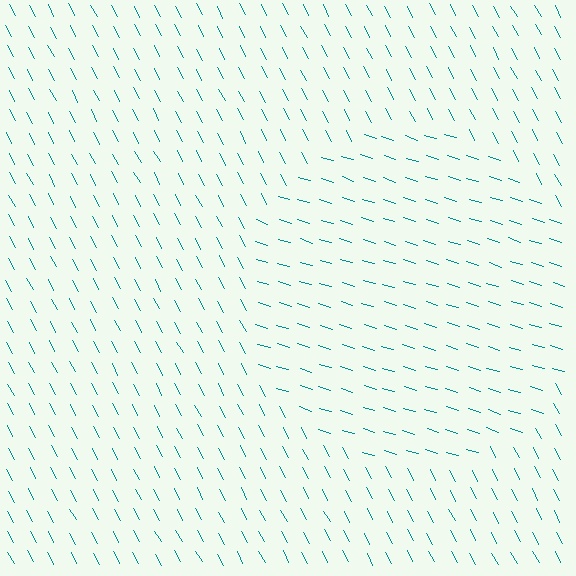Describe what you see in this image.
The image is filled with small teal line segments. A circle region in the image has lines oriented differently from the surrounding lines, creating a visible texture boundary.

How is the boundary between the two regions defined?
The boundary is defined purely by a change in line orientation (approximately 45 degrees difference). All lines are the same color and thickness.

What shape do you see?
I see a circle.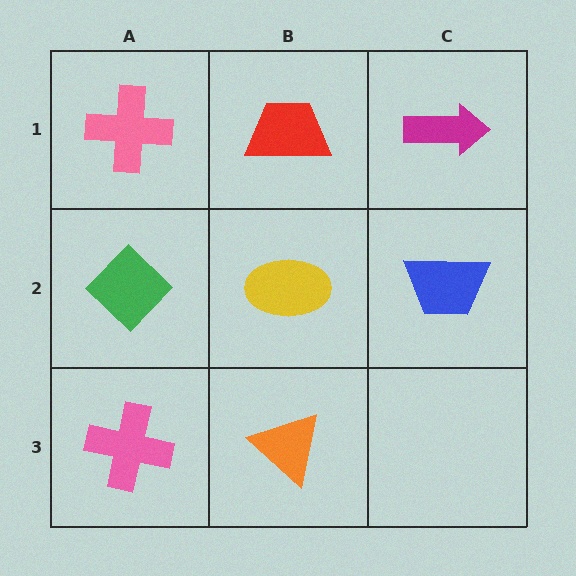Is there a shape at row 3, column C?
No, that cell is empty.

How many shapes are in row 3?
2 shapes.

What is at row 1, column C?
A magenta arrow.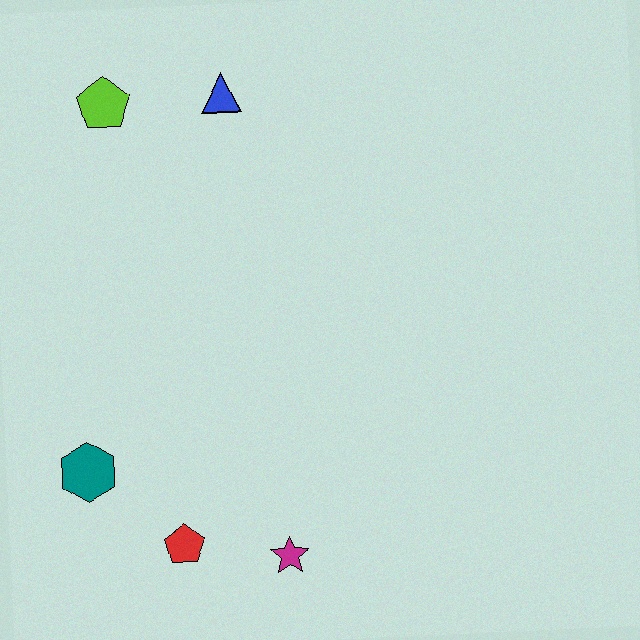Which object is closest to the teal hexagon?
The red pentagon is closest to the teal hexagon.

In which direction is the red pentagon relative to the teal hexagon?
The red pentagon is to the right of the teal hexagon.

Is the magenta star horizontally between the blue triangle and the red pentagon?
No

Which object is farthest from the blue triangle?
The magenta star is farthest from the blue triangle.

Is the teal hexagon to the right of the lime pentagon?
No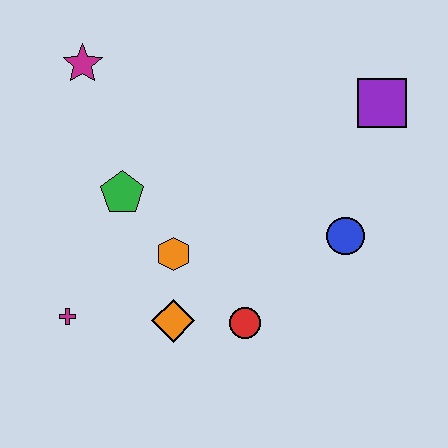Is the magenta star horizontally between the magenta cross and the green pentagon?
Yes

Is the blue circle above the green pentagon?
No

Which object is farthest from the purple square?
The magenta cross is farthest from the purple square.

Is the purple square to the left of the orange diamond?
No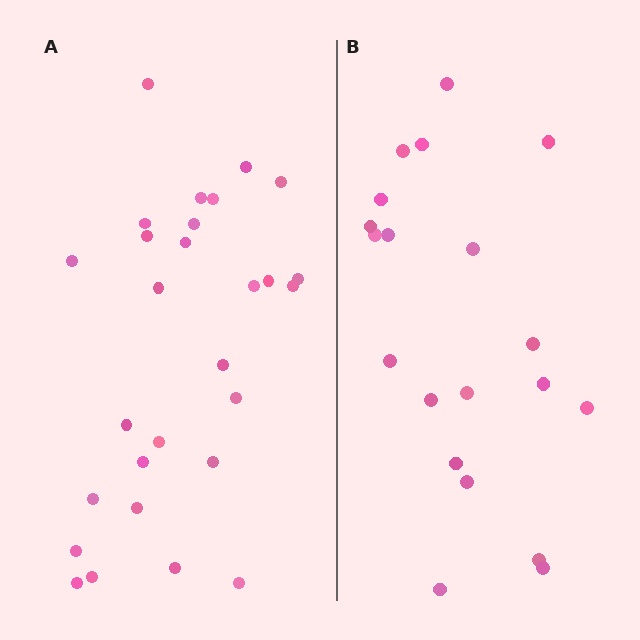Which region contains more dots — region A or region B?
Region A (the left region) has more dots.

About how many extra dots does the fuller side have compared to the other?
Region A has roughly 8 or so more dots than region B.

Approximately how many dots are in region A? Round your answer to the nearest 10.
About 30 dots. (The exact count is 28, which rounds to 30.)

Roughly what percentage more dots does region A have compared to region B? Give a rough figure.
About 40% more.